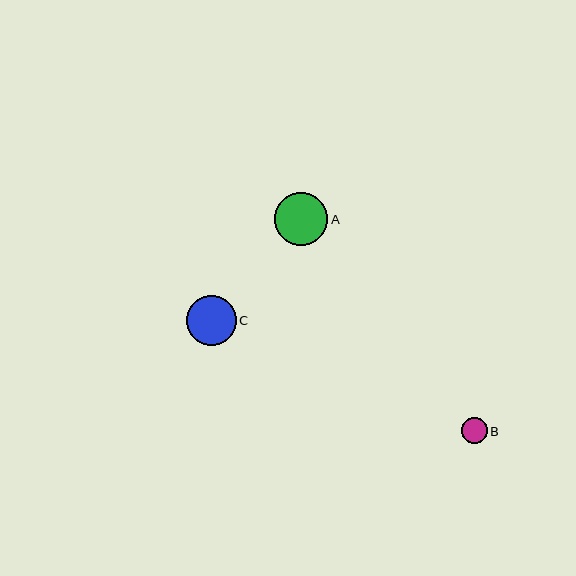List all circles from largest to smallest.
From largest to smallest: A, C, B.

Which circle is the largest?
Circle A is the largest with a size of approximately 53 pixels.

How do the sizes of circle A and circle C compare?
Circle A and circle C are approximately the same size.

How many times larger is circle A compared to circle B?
Circle A is approximately 2.1 times the size of circle B.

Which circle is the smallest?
Circle B is the smallest with a size of approximately 26 pixels.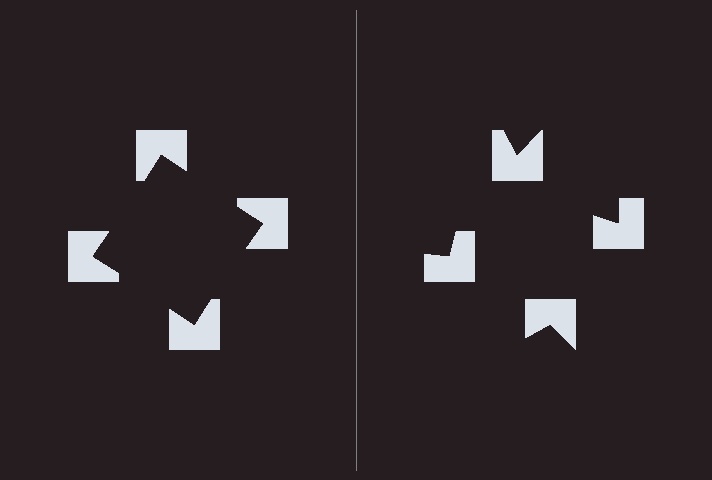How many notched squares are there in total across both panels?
8 — 4 on each side.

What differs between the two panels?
The notched squares are positioned identically on both sides; only the wedge orientations differ. On the left they align to a square; on the right they are misaligned.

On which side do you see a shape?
An illusory square appears on the left side. On the right side the wedge cuts are rotated, so no coherent shape forms.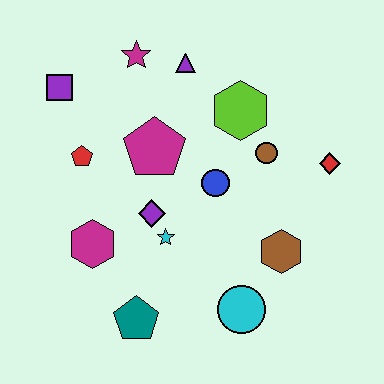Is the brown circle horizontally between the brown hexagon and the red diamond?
No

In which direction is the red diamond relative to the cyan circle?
The red diamond is above the cyan circle.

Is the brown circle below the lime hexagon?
Yes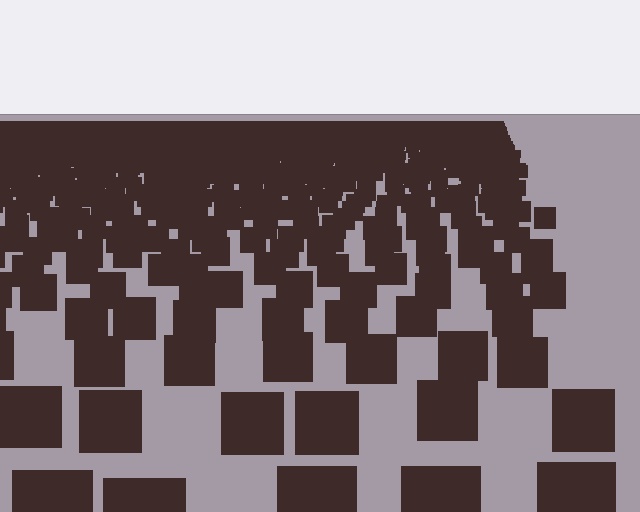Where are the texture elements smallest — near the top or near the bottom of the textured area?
Near the top.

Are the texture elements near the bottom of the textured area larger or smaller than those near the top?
Larger. Near the bottom, elements are closer to the viewer and appear at a bigger on-screen size.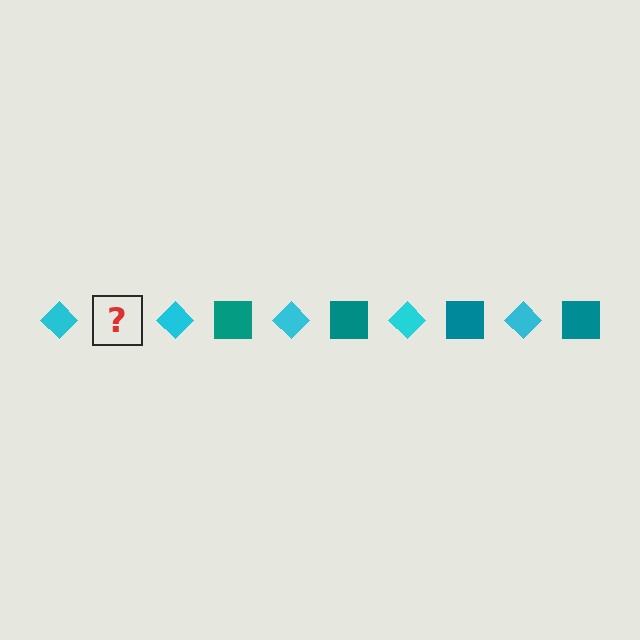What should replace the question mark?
The question mark should be replaced with a teal square.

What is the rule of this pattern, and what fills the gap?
The rule is that the pattern alternates between cyan diamond and teal square. The gap should be filled with a teal square.